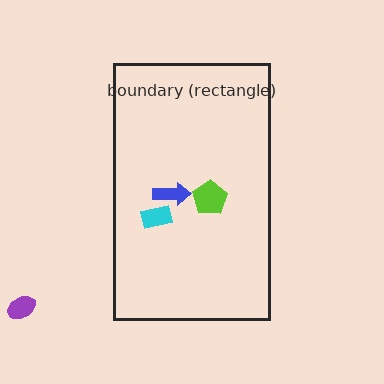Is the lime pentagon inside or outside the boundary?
Inside.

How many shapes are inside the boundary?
3 inside, 1 outside.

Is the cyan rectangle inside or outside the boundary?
Inside.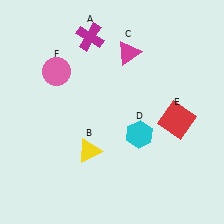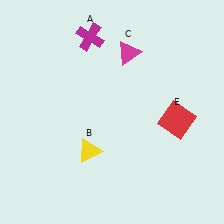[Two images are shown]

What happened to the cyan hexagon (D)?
The cyan hexagon (D) was removed in Image 2. It was in the bottom-right area of Image 1.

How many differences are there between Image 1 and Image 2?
There are 2 differences between the two images.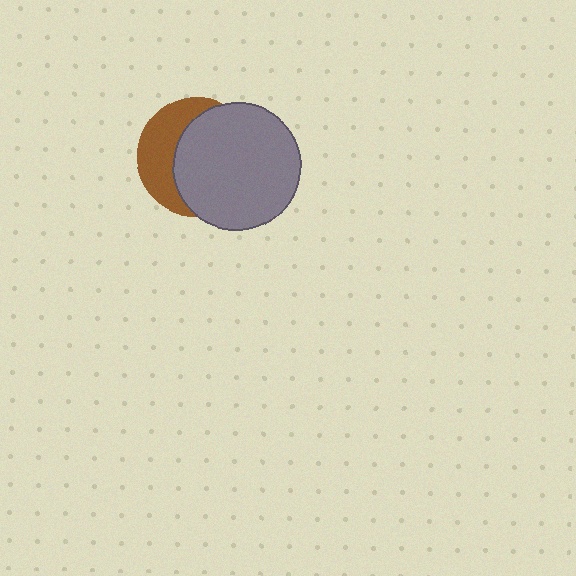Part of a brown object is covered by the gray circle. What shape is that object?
It is a circle.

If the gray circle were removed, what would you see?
You would see the complete brown circle.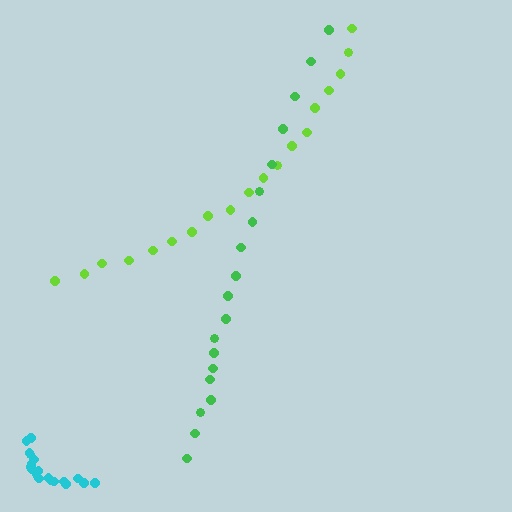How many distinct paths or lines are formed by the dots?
There are 3 distinct paths.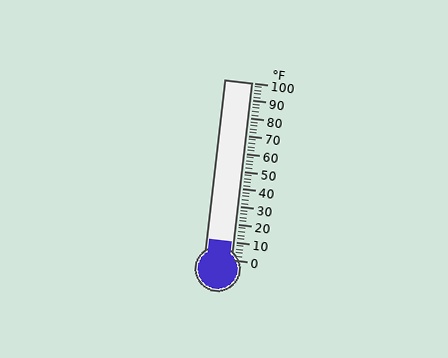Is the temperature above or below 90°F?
The temperature is below 90°F.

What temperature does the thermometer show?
The thermometer shows approximately 10°F.